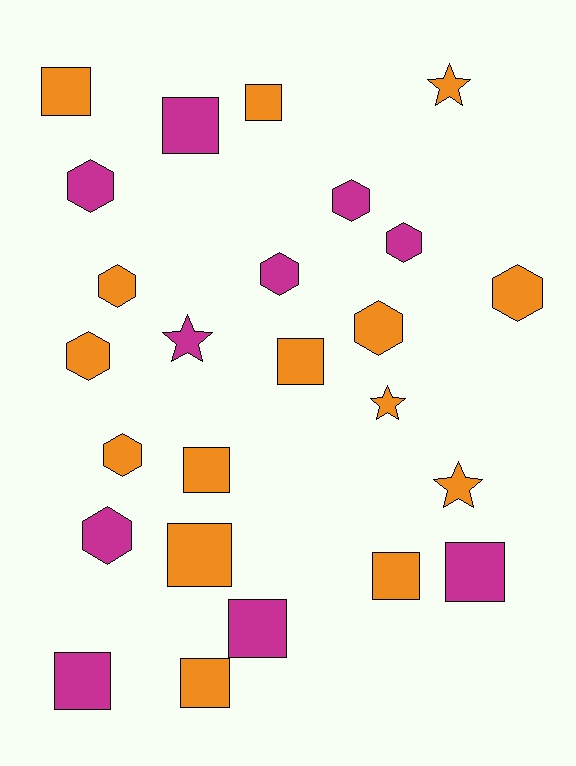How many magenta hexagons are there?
There are 5 magenta hexagons.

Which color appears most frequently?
Orange, with 15 objects.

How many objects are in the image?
There are 25 objects.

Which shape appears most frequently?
Square, with 11 objects.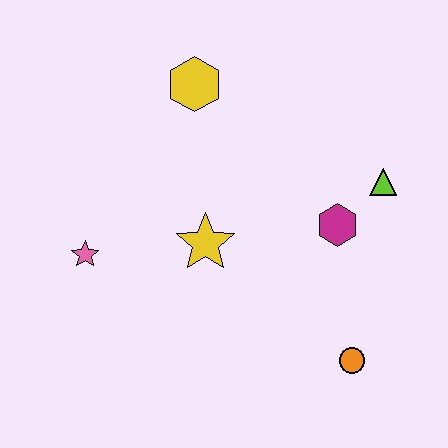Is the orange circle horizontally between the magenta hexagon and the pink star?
No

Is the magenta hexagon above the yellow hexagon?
No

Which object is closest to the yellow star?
The pink star is closest to the yellow star.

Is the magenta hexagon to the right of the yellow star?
Yes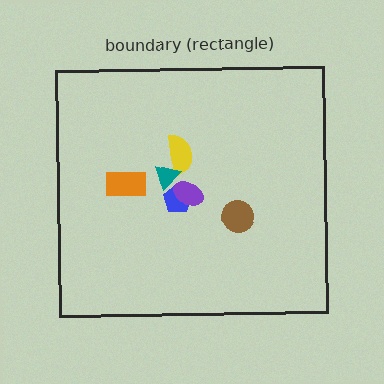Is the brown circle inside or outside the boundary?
Inside.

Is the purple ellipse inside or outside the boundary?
Inside.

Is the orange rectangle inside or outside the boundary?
Inside.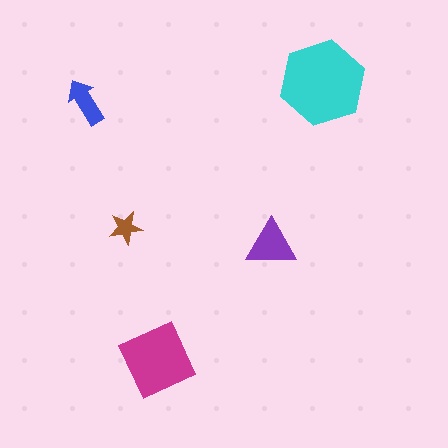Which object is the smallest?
The brown star.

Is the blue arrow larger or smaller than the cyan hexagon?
Smaller.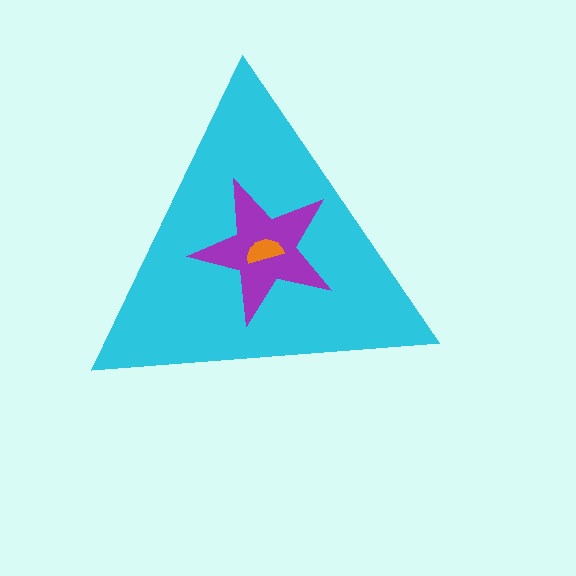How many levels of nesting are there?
3.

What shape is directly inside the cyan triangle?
The purple star.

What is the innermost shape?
The orange semicircle.